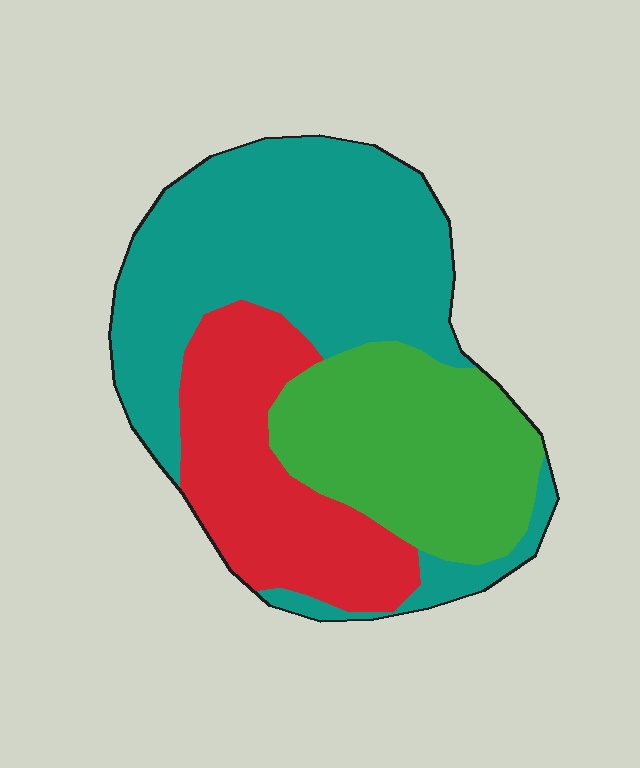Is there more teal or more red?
Teal.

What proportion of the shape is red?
Red covers 25% of the shape.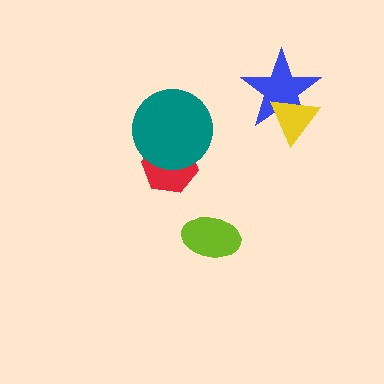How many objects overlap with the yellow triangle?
1 object overlaps with the yellow triangle.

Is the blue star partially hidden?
Yes, it is partially covered by another shape.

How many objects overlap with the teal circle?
1 object overlaps with the teal circle.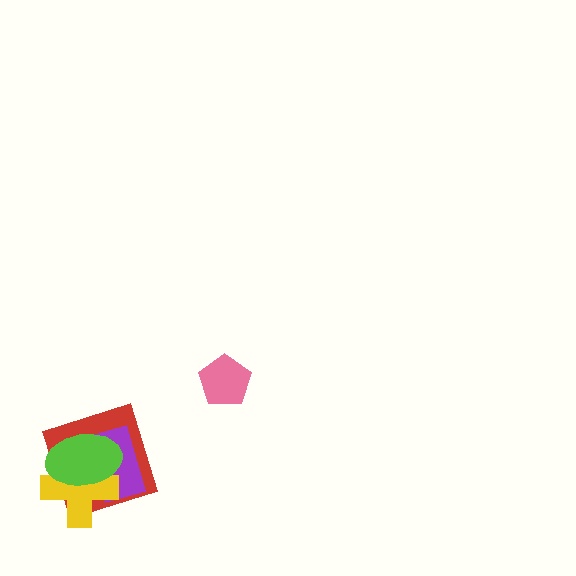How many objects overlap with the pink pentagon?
0 objects overlap with the pink pentagon.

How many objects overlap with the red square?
3 objects overlap with the red square.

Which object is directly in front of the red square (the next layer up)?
The purple rectangle is directly in front of the red square.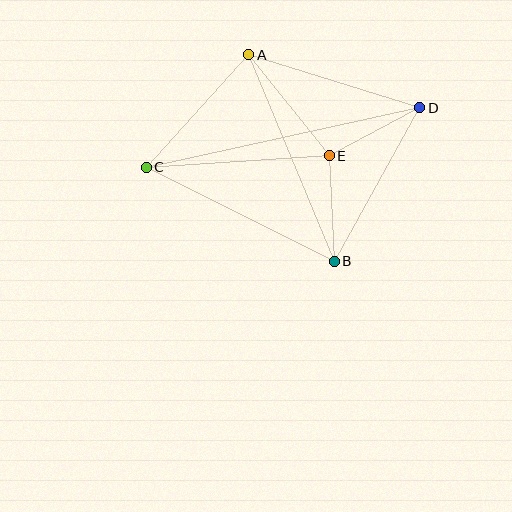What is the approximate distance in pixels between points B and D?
The distance between B and D is approximately 175 pixels.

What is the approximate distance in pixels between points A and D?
The distance between A and D is approximately 179 pixels.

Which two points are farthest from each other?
Points C and D are farthest from each other.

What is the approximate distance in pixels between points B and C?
The distance between B and C is approximately 210 pixels.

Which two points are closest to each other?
Points D and E are closest to each other.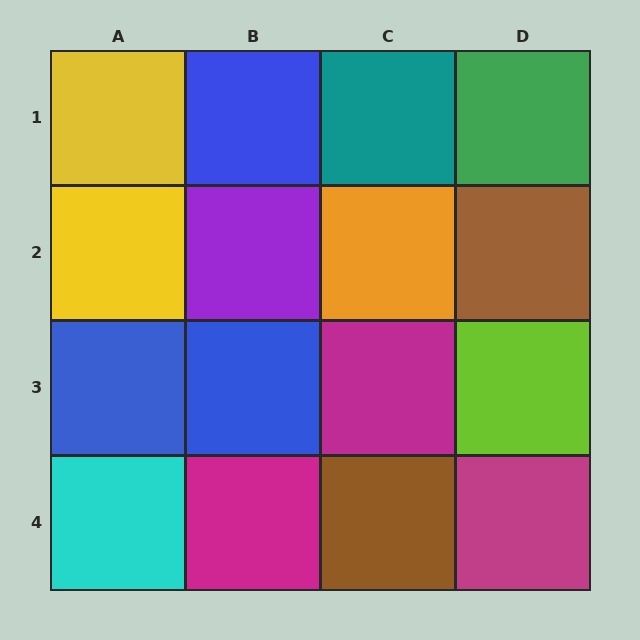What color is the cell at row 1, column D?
Green.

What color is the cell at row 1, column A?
Yellow.